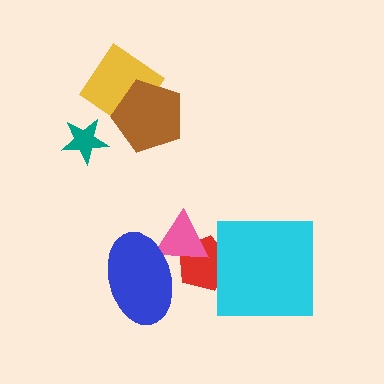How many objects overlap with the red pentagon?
3 objects overlap with the red pentagon.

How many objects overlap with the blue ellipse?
2 objects overlap with the blue ellipse.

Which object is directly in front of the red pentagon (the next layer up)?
The pink triangle is directly in front of the red pentagon.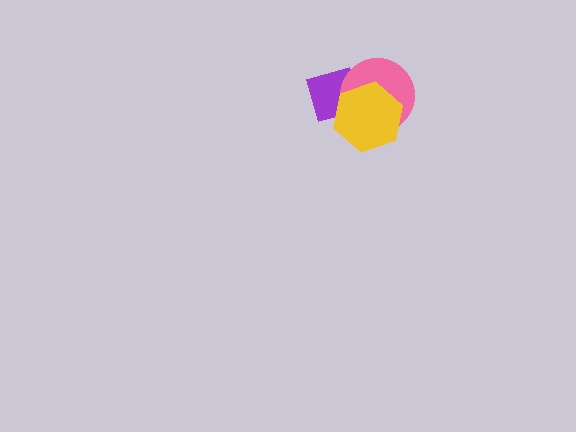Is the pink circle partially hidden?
Yes, it is partially covered by another shape.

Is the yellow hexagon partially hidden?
No, no other shape covers it.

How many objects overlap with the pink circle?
2 objects overlap with the pink circle.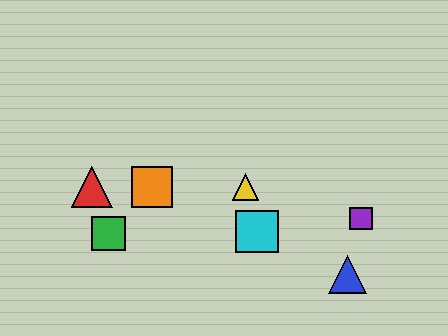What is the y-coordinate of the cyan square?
The cyan square is at y≈231.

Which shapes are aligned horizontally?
The red triangle, the yellow triangle, the orange square are aligned horizontally.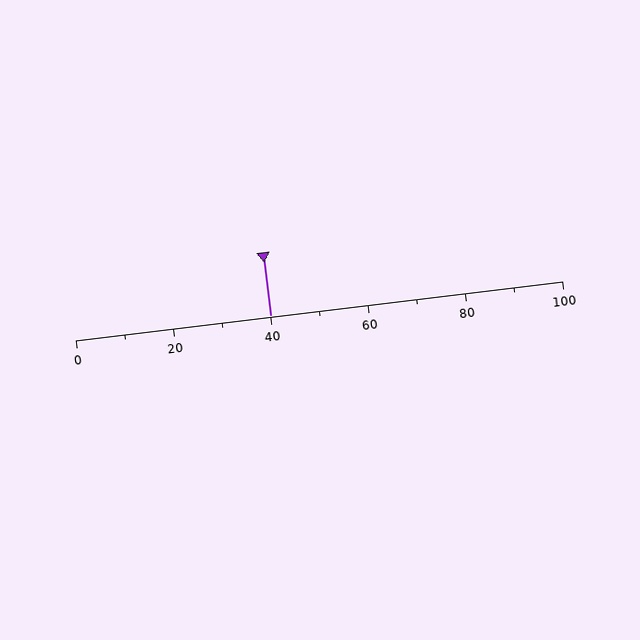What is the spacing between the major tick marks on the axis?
The major ticks are spaced 20 apart.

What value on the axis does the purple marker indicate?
The marker indicates approximately 40.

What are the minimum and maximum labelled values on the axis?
The axis runs from 0 to 100.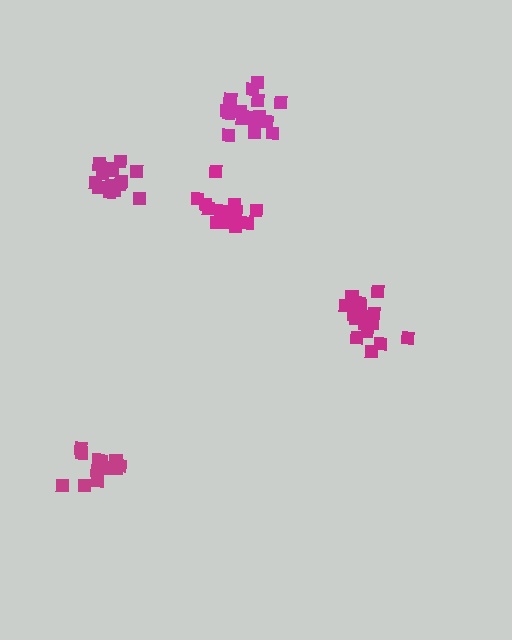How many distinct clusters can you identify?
There are 5 distinct clusters.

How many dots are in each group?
Group 1: 17 dots, Group 2: 17 dots, Group 3: 17 dots, Group 4: 13 dots, Group 5: 14 dots (78 total).